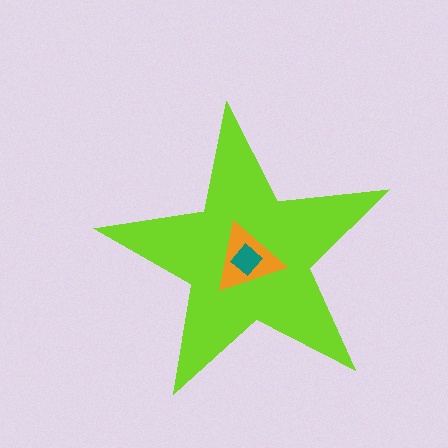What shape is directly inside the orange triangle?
The teal diamond.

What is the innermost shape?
The teal diamond.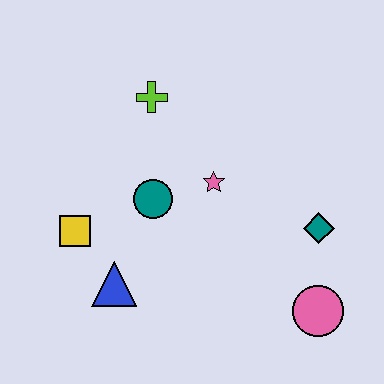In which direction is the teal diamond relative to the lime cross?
The teal diamond is to the right of the lime cross.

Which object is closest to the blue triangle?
The yellow square is closest to the blue triangle.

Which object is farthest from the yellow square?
The pink circle is farthest from the yellow square.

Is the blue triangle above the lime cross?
No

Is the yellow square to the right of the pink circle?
No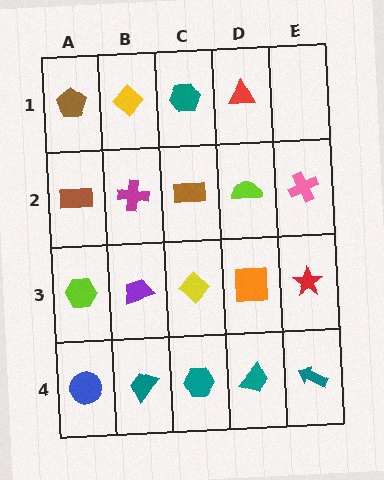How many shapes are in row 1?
4 shapes.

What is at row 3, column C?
A yellow diamond.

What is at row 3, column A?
A lime hexagon.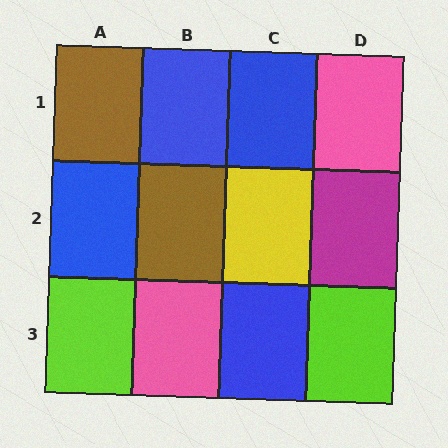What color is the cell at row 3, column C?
Blue.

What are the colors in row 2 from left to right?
Blue, brown, yellow, magenta.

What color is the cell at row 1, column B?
Blue.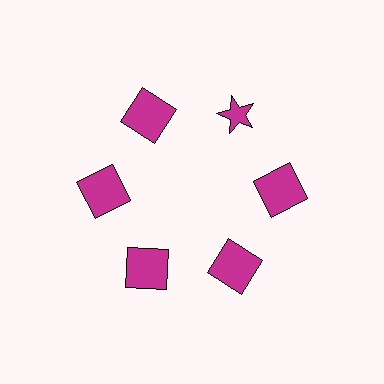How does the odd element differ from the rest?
It has a different shape: star instead of square.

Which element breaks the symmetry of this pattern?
The magenta star at roughly the 1 o'clock position breaks the symmetry. All other shapes are magenta squares.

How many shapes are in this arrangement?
There are 6 shapes arranged in a ring pattern.